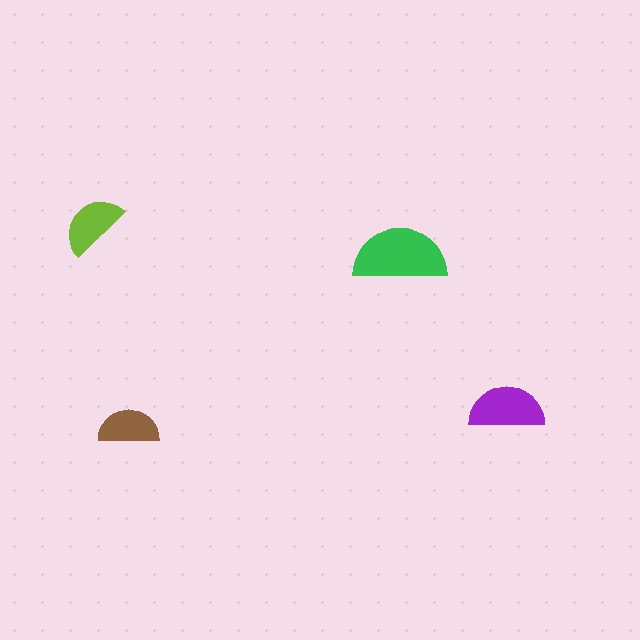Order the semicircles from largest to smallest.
the green one, the purple one, the lime one, the brown one.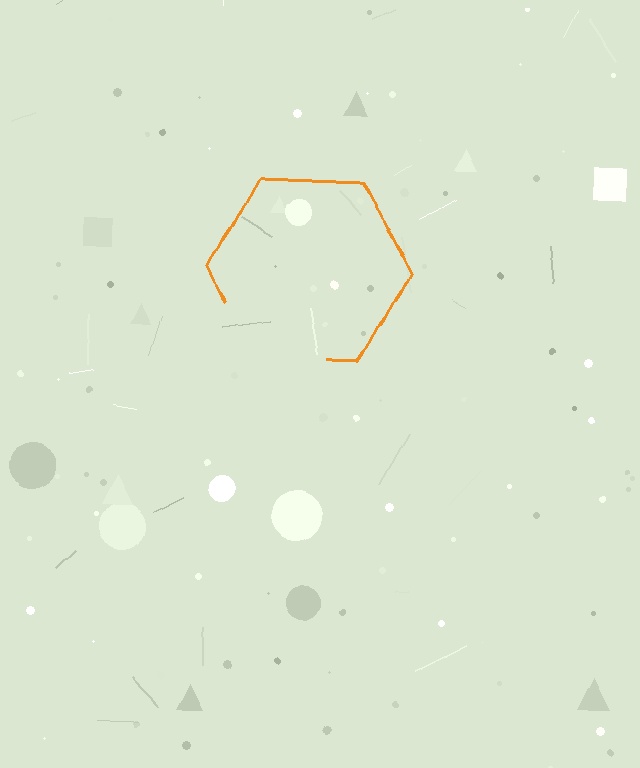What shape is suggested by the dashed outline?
The dashed outline suggests a hexagon.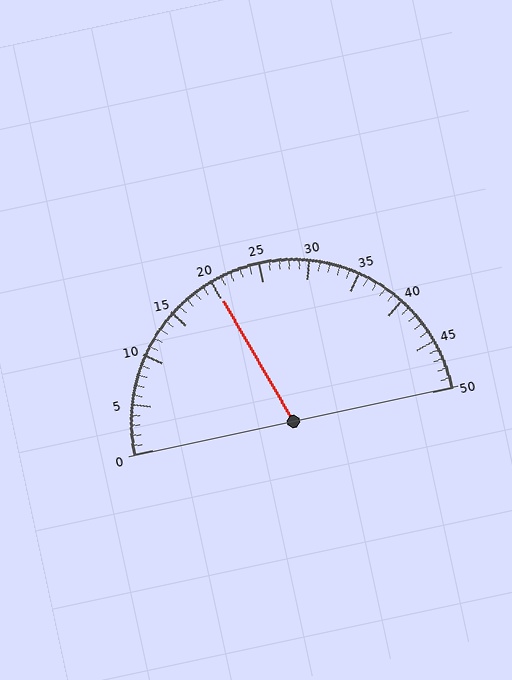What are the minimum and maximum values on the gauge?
The gauge ranges from 0 to 50.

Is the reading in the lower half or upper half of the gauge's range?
The reading is in the lower half of the range (0 to 50).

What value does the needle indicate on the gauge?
The needle indicates approximately 20.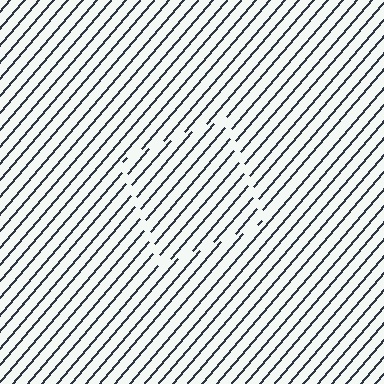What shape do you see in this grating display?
An illusory square. The interior of the shape contains the same grating, shifted by half a period — the contour is defined by the phase discontinuity where line-ends from the inner and outer gratings abut.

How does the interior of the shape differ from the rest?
The interior of the shape contains the same grating, shifted by half a period — the contour is defined by the phase discontinuity where line-ends from the inner and outer gratings abut.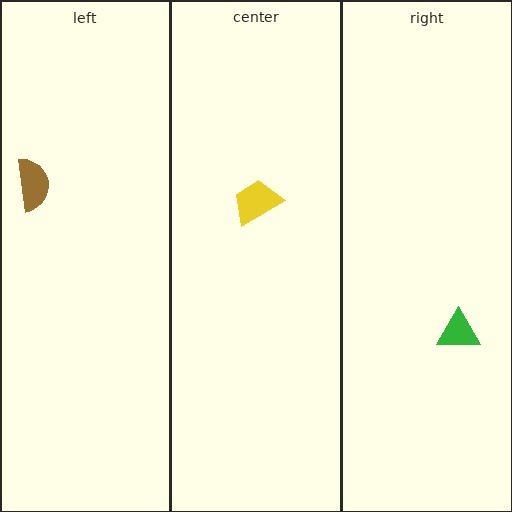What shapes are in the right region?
The green triangle.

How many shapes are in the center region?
1.